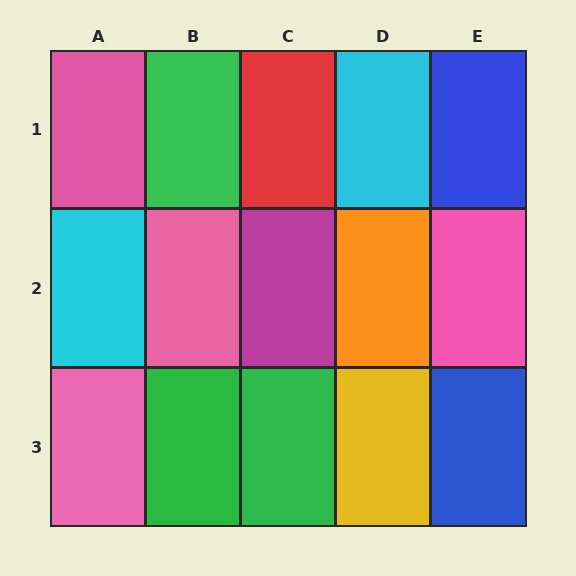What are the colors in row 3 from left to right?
Pink, green, green, yellow, blue.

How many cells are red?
1 cell is red.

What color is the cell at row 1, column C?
Red.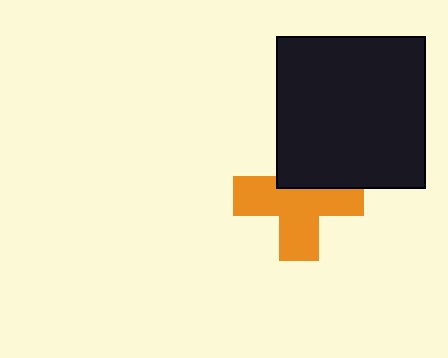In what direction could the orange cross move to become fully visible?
The orange cross could move down. That would shift it out from behind the black rectangle entirely.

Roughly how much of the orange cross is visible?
Most of it is visible (roughly 65%).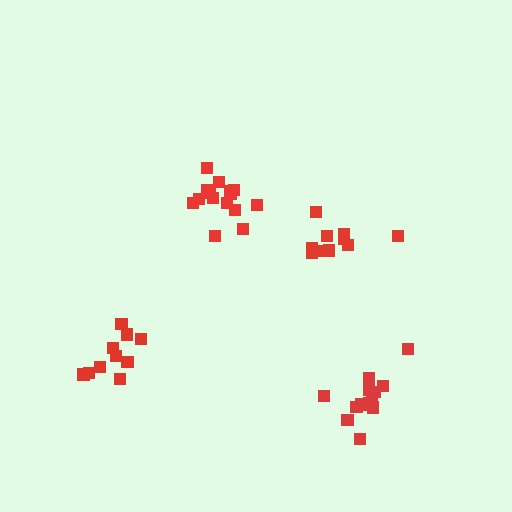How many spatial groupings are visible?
There are 4 spatial groupings.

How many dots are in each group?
Group 1: 10 dots, Group 2: 10 dots, Group 3: 13 dots, Group 4: 15 dots (48 total).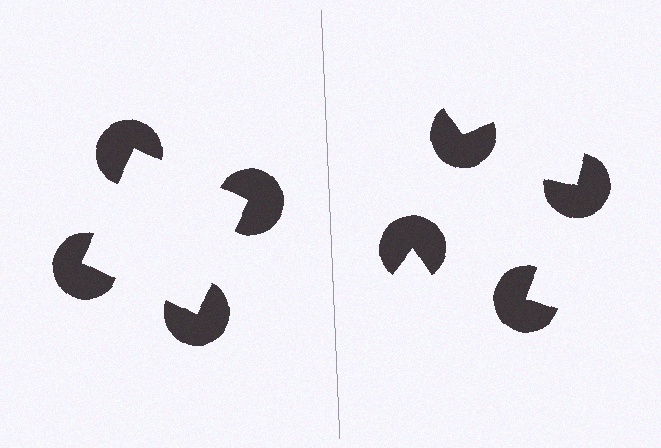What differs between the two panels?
The pac-man discs are positioned identically on both sides; only the wedge orientations differ. On the left they align to a square; on the right they are misaligned.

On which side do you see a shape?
An illusory square appears on the left side. On the right side the wedge cuts are rotated, so no coherent shape forms.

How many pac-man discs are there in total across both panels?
8 — 4 on each side.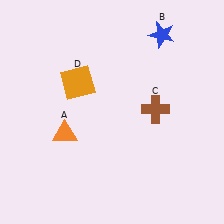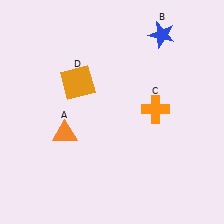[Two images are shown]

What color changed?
The cross (C) changed from brown in Image 1 to orange in Image 2.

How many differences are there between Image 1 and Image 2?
There is 1 difference between the two images.